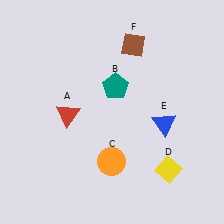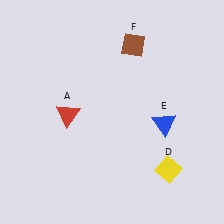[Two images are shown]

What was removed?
The teal pentagon (B), the orange circle (C) were removed in Image 2.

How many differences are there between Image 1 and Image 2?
There are 2 differences between the two images.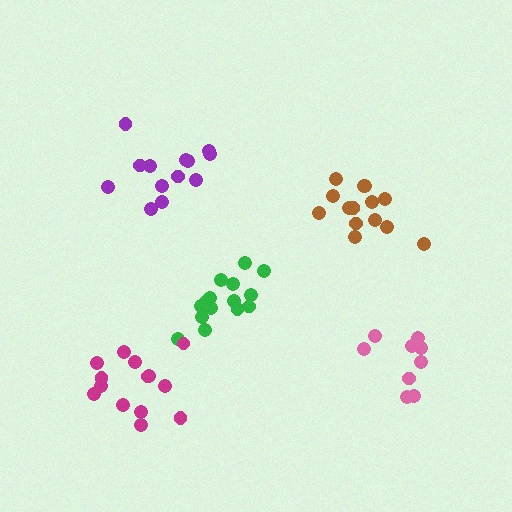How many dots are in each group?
Group 1: 13 dots, Group 2: 15 dots, Group 3: 14 dots, Group 4: 14 dots, Group 5: 9 dots (65 total).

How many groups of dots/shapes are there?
There are 5 groups.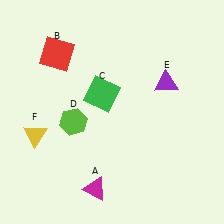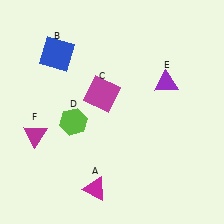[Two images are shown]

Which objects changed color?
B changed from red to blue. C changed from green to magenta. F changed from yellow to magenta.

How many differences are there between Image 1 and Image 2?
There are 3 differences between the two images.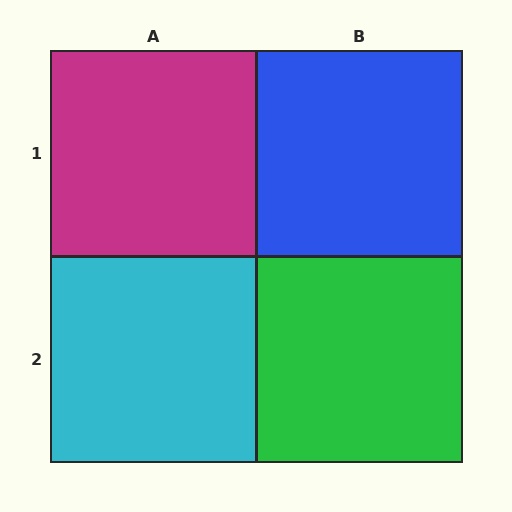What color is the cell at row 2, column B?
Green.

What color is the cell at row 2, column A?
Cyan.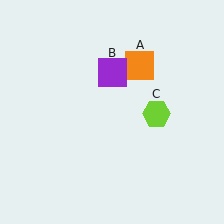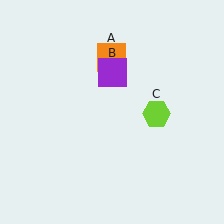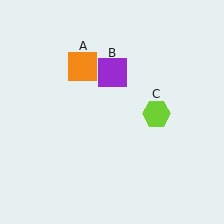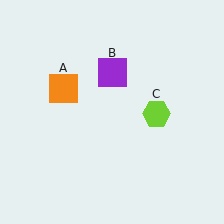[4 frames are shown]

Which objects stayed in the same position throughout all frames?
Purple square (object B) and lime hexagon (object C) remained stationary.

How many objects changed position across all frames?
1 object changed position: orange square (object A).